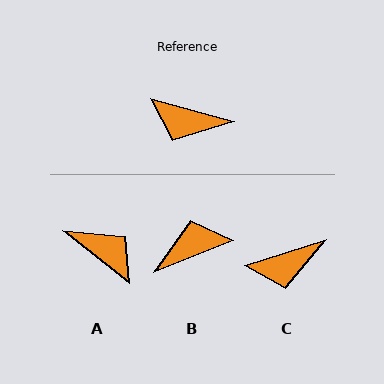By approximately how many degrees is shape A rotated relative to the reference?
Approximately 157 degrees counter-clockwise.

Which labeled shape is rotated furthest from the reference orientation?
A, about 157 degrees away.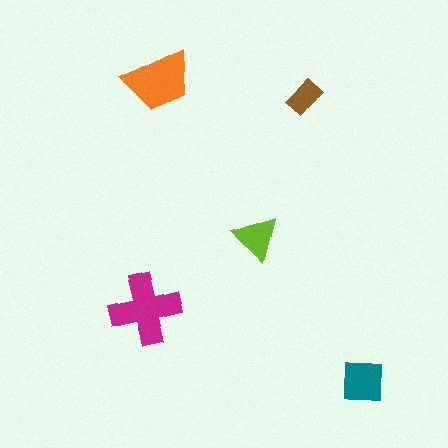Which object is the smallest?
The brown rectangle.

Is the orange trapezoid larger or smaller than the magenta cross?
Smaller.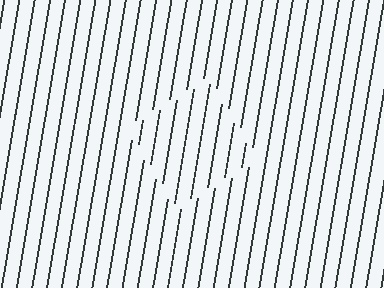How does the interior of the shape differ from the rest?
The interior of the shape contains the same grating, shifted by half a period — the contour is defined by the phase discontinuity where line-ends from the inner and outer gratings abut.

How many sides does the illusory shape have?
4 sides — the line-ends trace a square.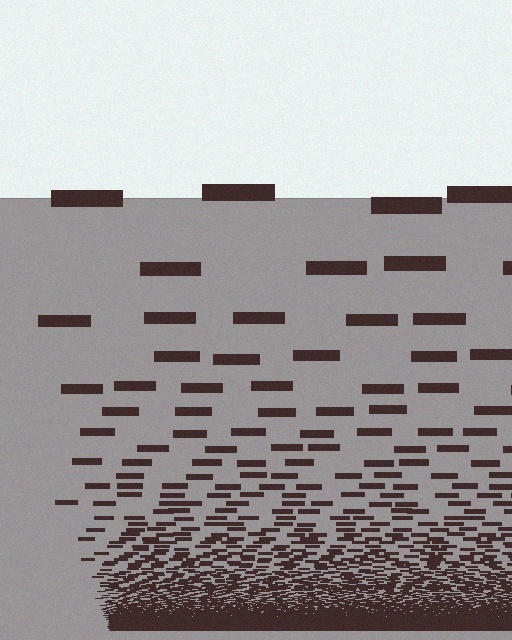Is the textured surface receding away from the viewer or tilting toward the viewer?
The surface appears to tilt toward the viewer. Texture elements get larger and sparser toward the top.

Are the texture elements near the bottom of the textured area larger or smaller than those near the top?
Smaller. The gradient is inverted — elements near the bottom are smaller and denser.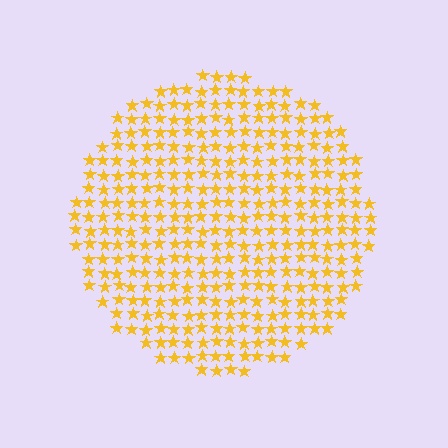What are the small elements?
The small elements are stars.